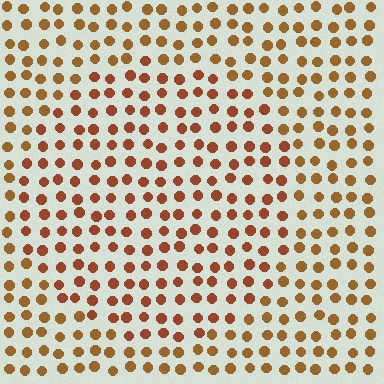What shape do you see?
I see a circle.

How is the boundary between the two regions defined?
The boundary is defined purely by a slight shift in hue (about 19 degrees). Spacing, size, and orientation are identical on both sides.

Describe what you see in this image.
The image is filled with small brown elements in a uniform arrangement. A circle-shaped region is visible where the elements are tinted to a slightly different hue, forming a subtle color boundary.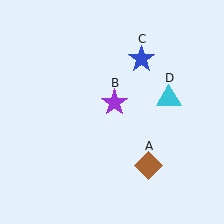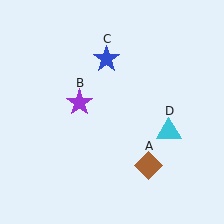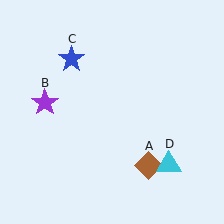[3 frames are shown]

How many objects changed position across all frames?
3 objects changed position: purple star (object B), blue star (object C), cyan triangle (object D).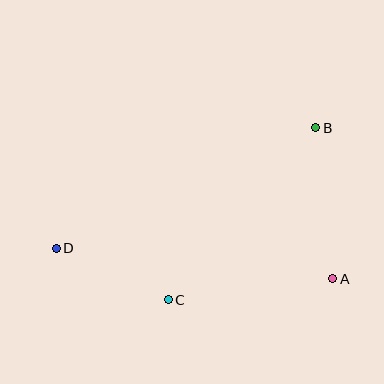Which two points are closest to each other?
Points C and D are closest to each other.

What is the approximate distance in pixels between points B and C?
The distance between B and C is approximately 227 pixels.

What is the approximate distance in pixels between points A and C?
The distance between A and C is approximately 166 pixels.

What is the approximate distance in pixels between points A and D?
The distance between A and D is approximately 278 pixels.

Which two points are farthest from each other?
Points B and D are farthest from each other.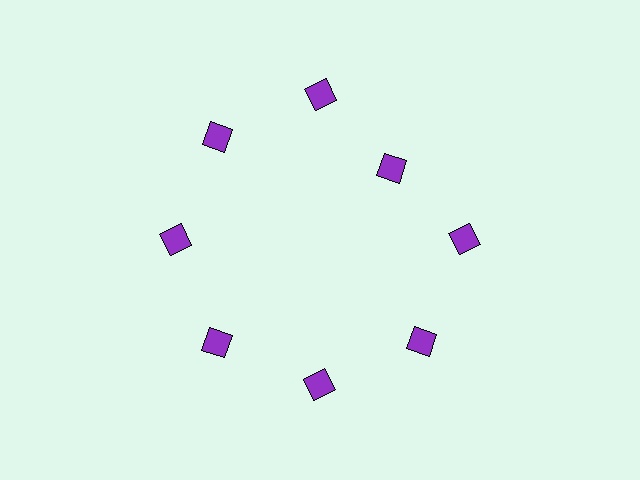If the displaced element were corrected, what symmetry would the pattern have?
It would have 8-fold rotational symmetry — the pattern would map onto itself every 45 degrees.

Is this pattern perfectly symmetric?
No. The 8 purple diamonds are arranged in a ring, but one element near the 2 o'clock position is pulled inward toward the center, breaking the 8-fold rotational symmetry.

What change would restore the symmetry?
The symmetry would be restored by moving it outward, back onto the ring so that all 8 diamonds sit at equal angles and equal distance from the center.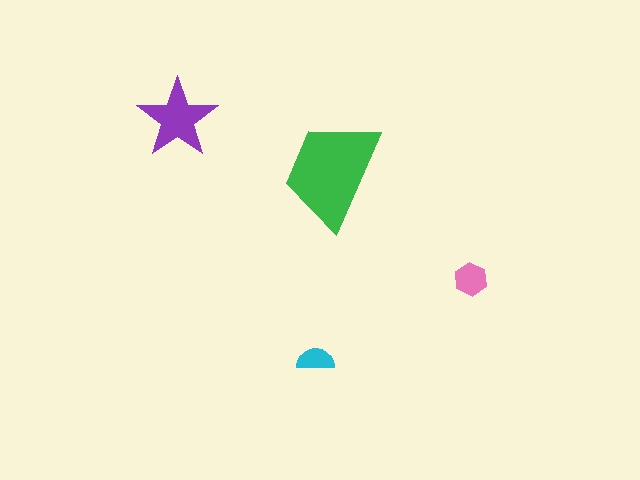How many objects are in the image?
There are 4 objects in the image.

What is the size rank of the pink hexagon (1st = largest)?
3rd.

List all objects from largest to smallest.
The green trapezoid, the purple star, the pink hexagon, the cyan semicircle.